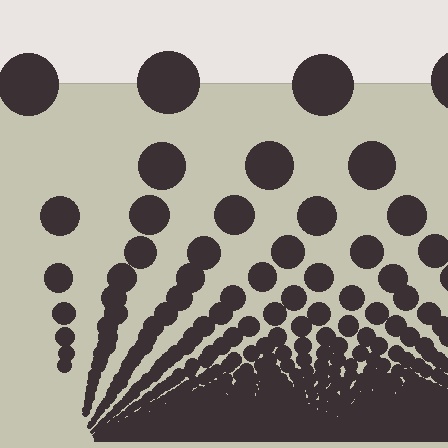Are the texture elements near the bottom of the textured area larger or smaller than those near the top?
Smaller. The gradient is inverted — elements near the bottom are smaller and denser.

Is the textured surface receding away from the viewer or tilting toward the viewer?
The surface appears to tilt toward the viewer. Texture elements get larger and sparser toward the top.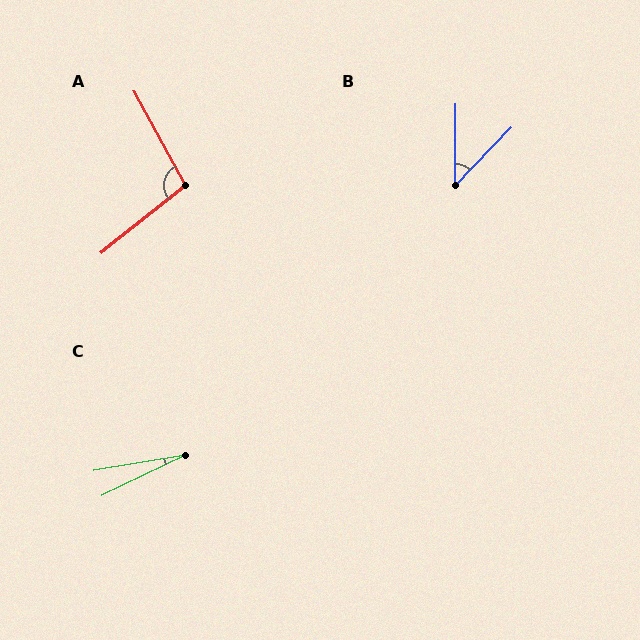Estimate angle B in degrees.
Approximately 43 degrees.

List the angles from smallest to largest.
C (16°), B (43°), A (100°).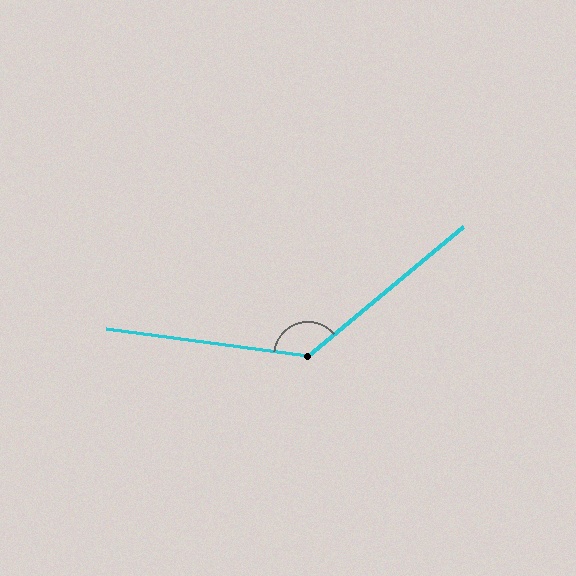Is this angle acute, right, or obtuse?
It is obtuse.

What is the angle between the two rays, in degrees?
Approximately 132 degrees.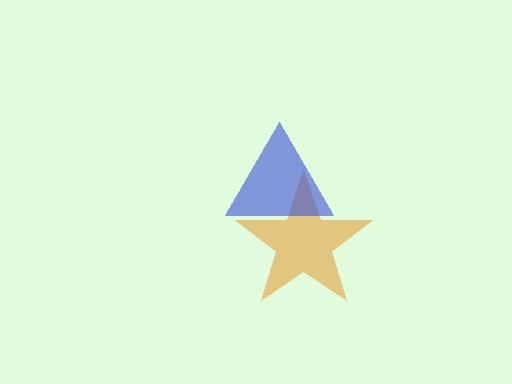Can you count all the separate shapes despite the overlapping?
Yes, there are 2 separate shapes.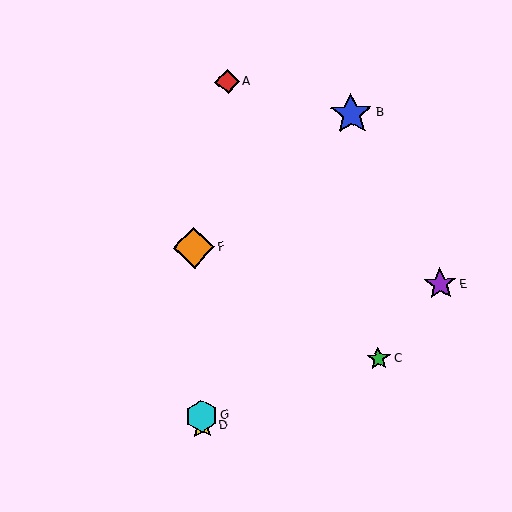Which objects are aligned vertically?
Objects D, F, G are aligned vertically.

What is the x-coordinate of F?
Object F is at x≈194.